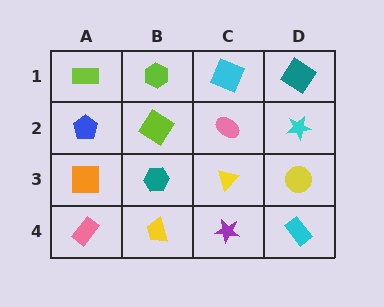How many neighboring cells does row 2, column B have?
4.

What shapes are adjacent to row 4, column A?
An orange square (row 3, column A), a yellow trapezoid (row 4, column B).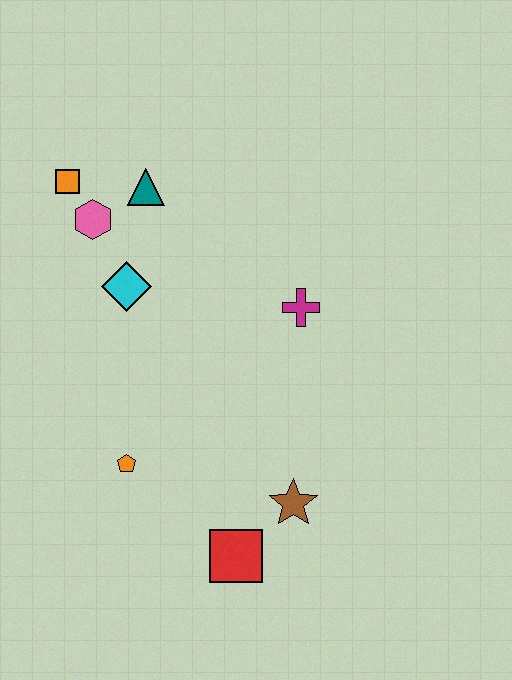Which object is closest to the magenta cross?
The cyan diamond is closest to the magenta cross.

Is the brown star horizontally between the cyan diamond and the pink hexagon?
No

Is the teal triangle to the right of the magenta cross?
No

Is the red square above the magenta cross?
No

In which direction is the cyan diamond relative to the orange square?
The cyan diamond is below the orange square.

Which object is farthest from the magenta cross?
The orange square is farthest from the magenta cross.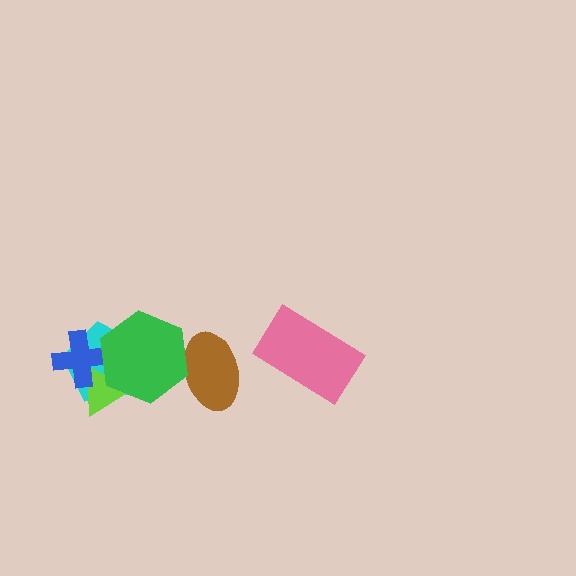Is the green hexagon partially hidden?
No, no other shape covers it.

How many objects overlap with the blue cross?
3 objects overlap with the blue cross.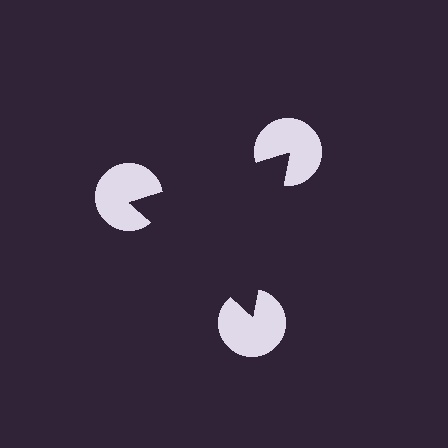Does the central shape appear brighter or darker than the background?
It typically appears slightly darker than the background, even though no actual brightness change is drawn.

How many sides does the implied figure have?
3 sides.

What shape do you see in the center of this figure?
An illusory triangle — its edges are inferred from the aligned wedge cuts in the pac-man discs, not physically drawn.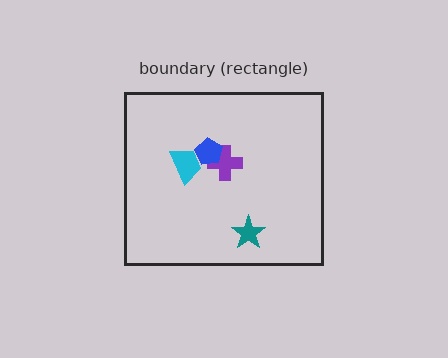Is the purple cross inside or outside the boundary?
Inside.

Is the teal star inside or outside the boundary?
Inside.